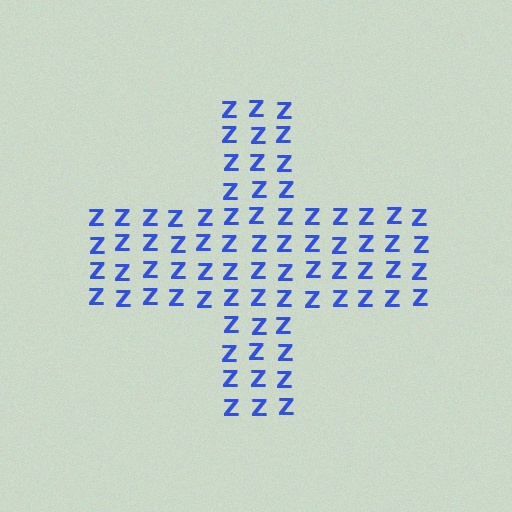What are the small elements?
The small elements are letter Z's.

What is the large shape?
The large shape is a cross.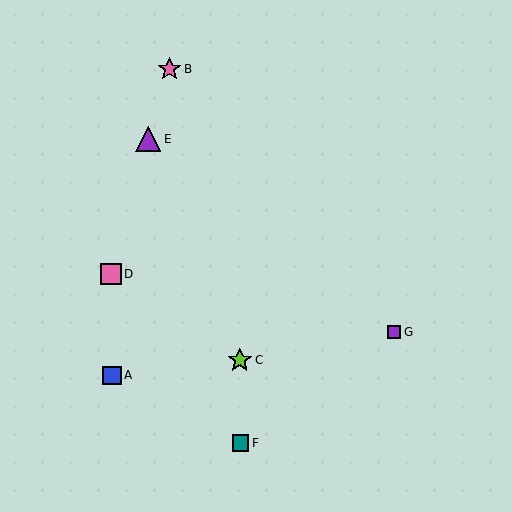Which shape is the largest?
The purple triangle (labeled E) is the largest.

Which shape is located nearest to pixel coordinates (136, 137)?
The purple triangle (labeled E) at (148, 139) is nearest to that location.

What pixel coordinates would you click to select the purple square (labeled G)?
Click at (394, 332) to select the purple square G.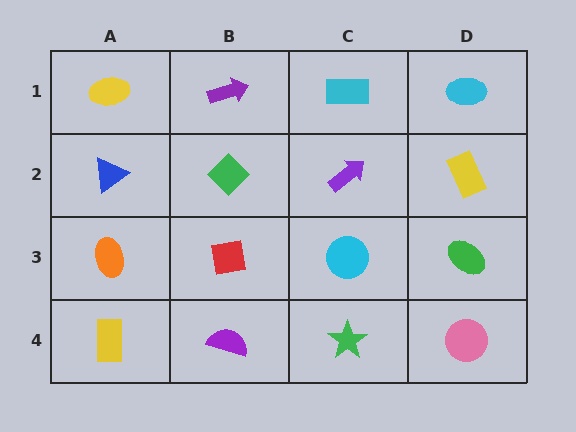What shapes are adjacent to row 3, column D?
A yellow rectangle (row 2, column D), a pink circle (row 4, column D), a cyan circle (row 3, column C).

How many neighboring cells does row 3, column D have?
3.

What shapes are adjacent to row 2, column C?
A cyan rectangle (row 1, column C), a cyan circle (row 3, column C), a green diamond (row 2, column B), a yellow rectangle (row 2, column D).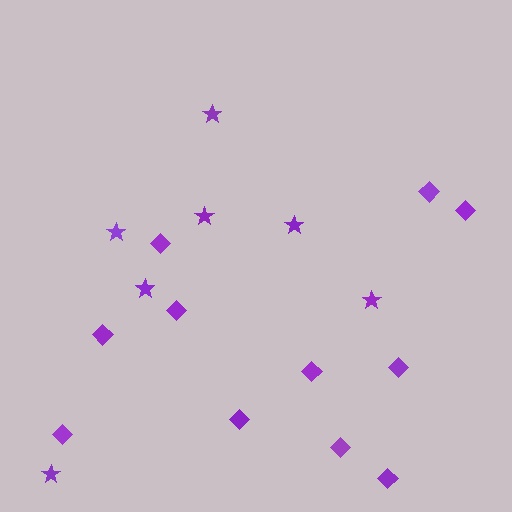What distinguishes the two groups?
There are 2 groups: one group of stars (7) and one group of diamonds (11).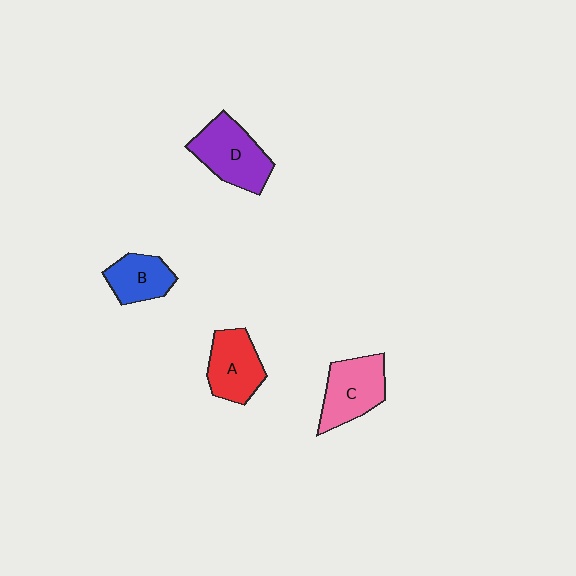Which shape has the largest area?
Shape D (purple).